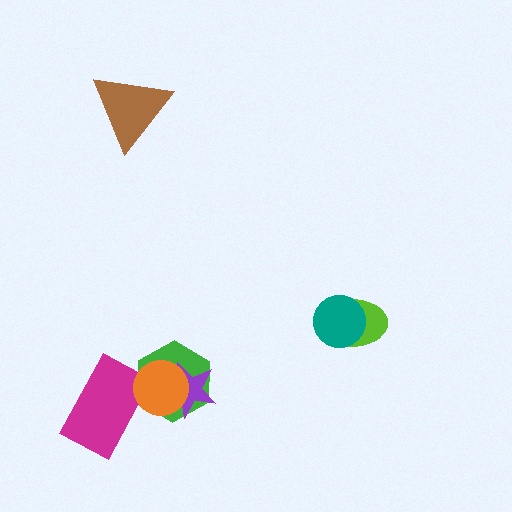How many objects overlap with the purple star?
2 objects overlap with the purple star.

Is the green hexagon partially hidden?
Yes, it is partially covered by another shape.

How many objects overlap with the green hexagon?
3 objects overlap with the green hexagon.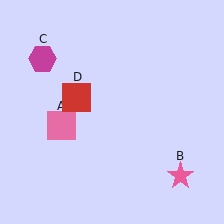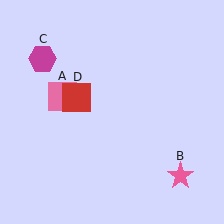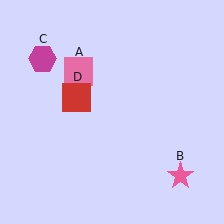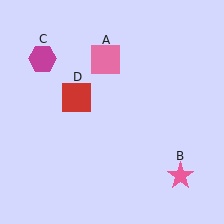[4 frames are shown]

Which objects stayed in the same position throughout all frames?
Pink star (object B) and magenta hexagon (object C) and red square (object D) remained stationary.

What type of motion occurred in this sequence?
The pink square (object A) rotated clockwise around the center of the scene.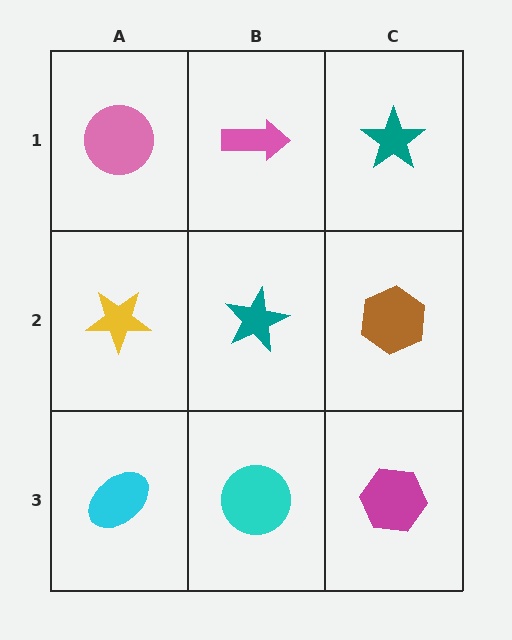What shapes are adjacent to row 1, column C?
A brown hexagon (row 2, column C), a pink arrow (row 1, column B).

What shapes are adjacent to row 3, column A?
A yellow star (row 2, column A), a cyan circle (row 3, column B).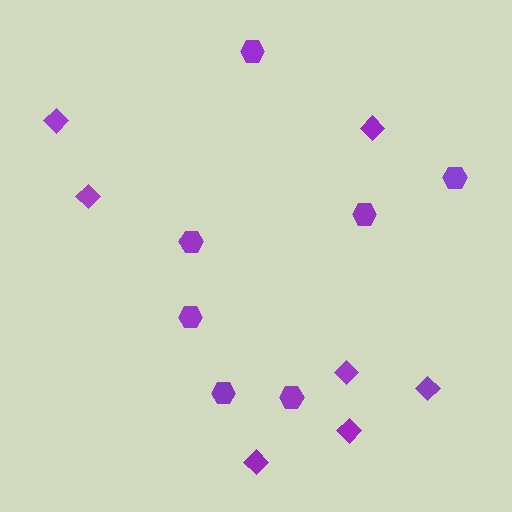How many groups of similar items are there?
There are 2 groups: one group of hexagons (7) and one group of diamonds (7).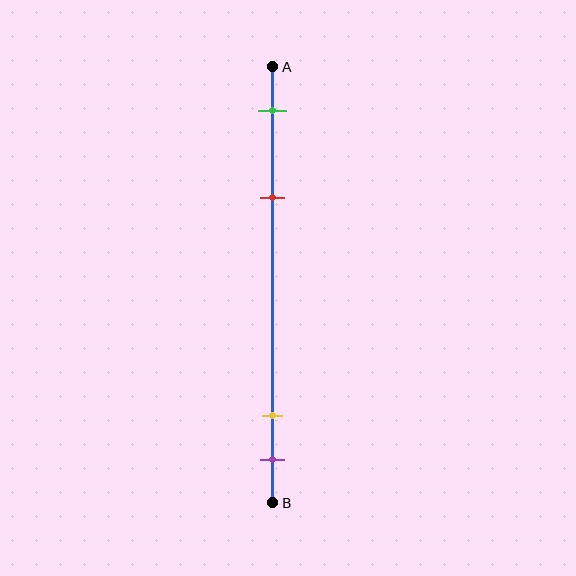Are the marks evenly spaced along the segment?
No, the marks are not evenly spaced.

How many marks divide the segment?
There are 4 marks dividing the segment.